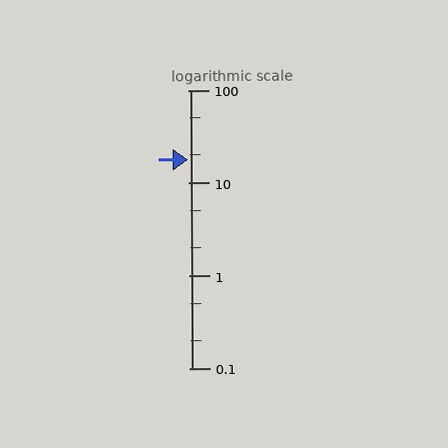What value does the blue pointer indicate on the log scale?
The pointer indicates approximately 18.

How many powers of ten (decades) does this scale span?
The scale spans 3 decades, from 0.1 to 100.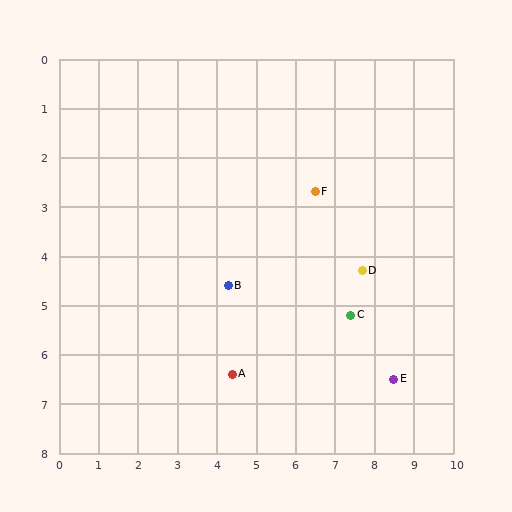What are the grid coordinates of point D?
Point D is at approximately (7.7, 4.3).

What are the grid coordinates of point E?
Point E is at approximately (8.5, 6.5).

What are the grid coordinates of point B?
Point B is at approximately (4.3, 4.6).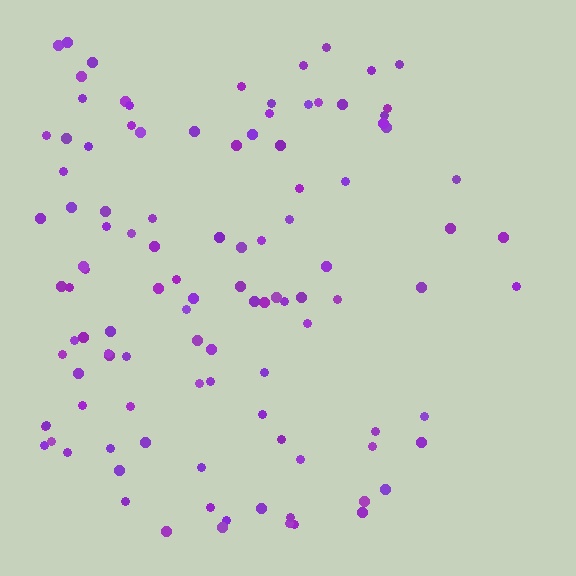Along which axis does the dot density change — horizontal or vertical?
Horizontal.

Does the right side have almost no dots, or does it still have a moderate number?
Still a moderate number, just noticeably fewer than the left.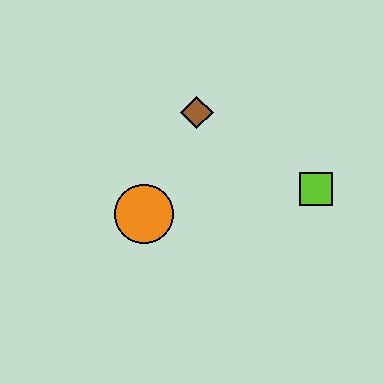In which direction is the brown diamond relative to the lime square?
The brown diamond is to the left of the lime square.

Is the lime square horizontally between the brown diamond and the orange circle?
No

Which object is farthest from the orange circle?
The lime square is farthest from the orange circle.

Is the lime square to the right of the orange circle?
Yes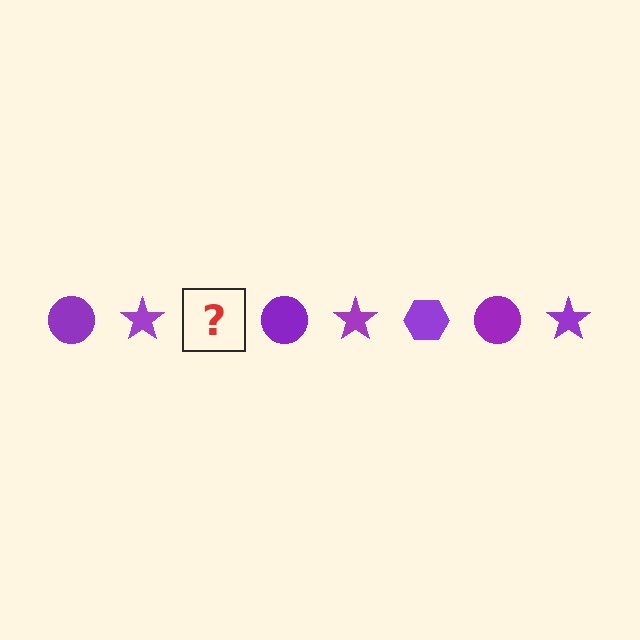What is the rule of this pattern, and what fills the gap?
The rule is that the pattern cycles through circle, star, hexagon shapes in purple. The gap should be filled with a purple hexagon.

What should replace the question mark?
The question mark should be replaced with a purple hexagon.